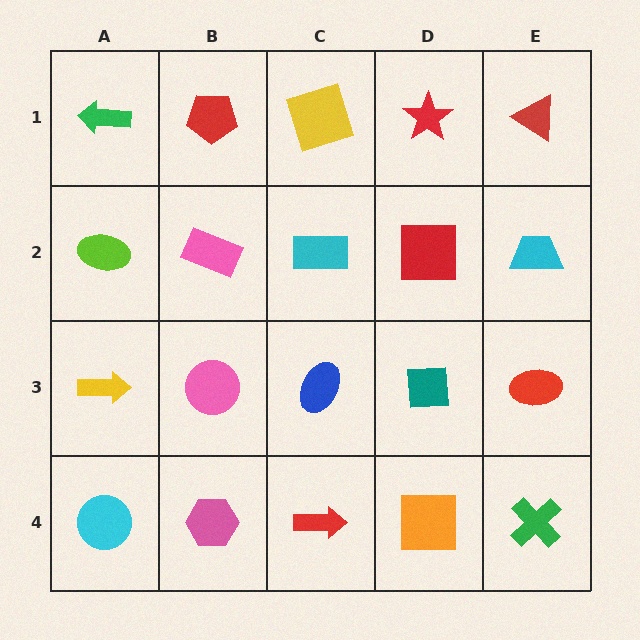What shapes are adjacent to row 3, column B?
A pink rectangle (row 2, column B), a pink hexagon (row 4, column B), a yellow arrow (row 3, column A), a blue ellipse (row 3, column C).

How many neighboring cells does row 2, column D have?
4.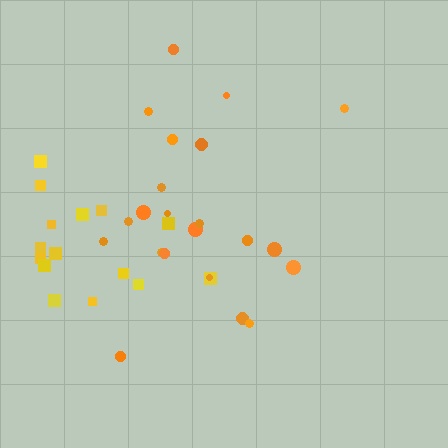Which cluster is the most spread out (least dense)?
Orange.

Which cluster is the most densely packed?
Yellow.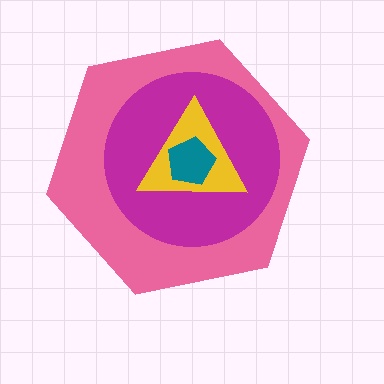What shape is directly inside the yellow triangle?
The teal pentagon.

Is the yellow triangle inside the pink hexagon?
Yes.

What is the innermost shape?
The teal pentagon.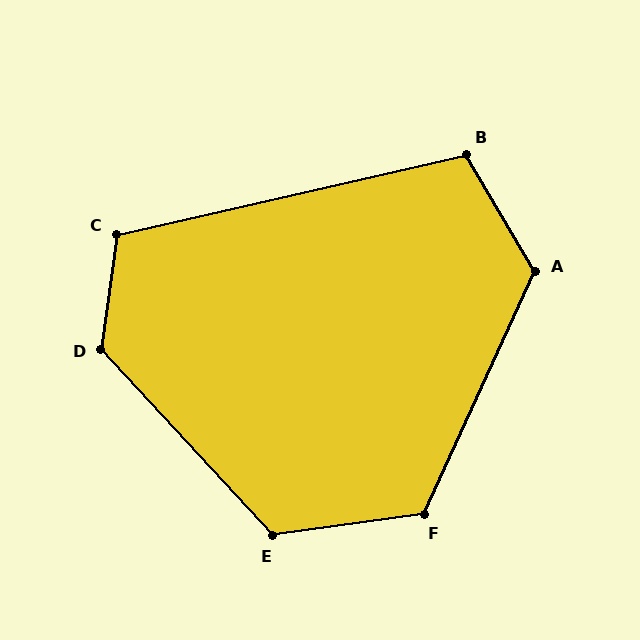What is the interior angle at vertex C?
Approximately 110 degrees (obtuse).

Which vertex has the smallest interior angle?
B, at approximately 108 degrees.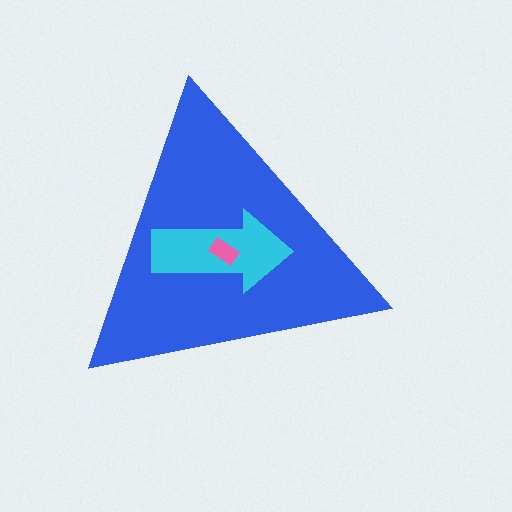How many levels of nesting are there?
3.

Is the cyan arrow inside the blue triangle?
Yes.